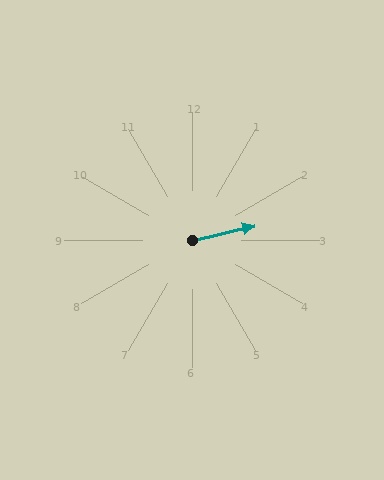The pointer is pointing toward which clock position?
Roughly 3 o'clock.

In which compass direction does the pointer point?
East.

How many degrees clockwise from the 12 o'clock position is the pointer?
Approximately 77 degrees.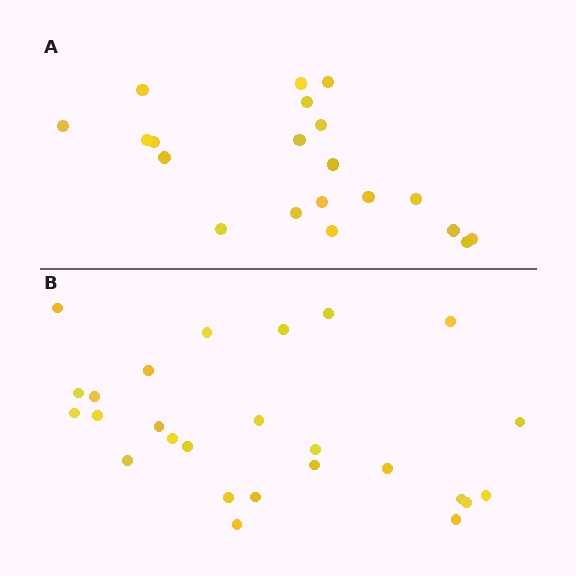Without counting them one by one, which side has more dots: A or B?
Region B (the bottom region) has more dots.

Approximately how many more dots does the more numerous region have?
Region B has about 6 more dots than region A.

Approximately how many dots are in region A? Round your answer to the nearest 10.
About 20 dots.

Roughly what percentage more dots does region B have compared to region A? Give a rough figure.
About 30% more.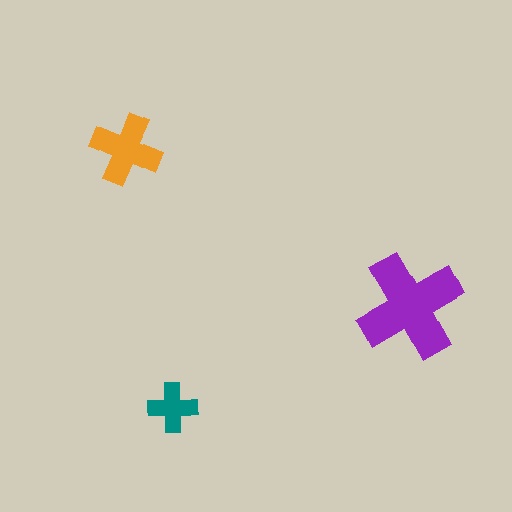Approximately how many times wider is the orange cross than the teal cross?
About 1.5 times wider.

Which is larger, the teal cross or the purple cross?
The purple one.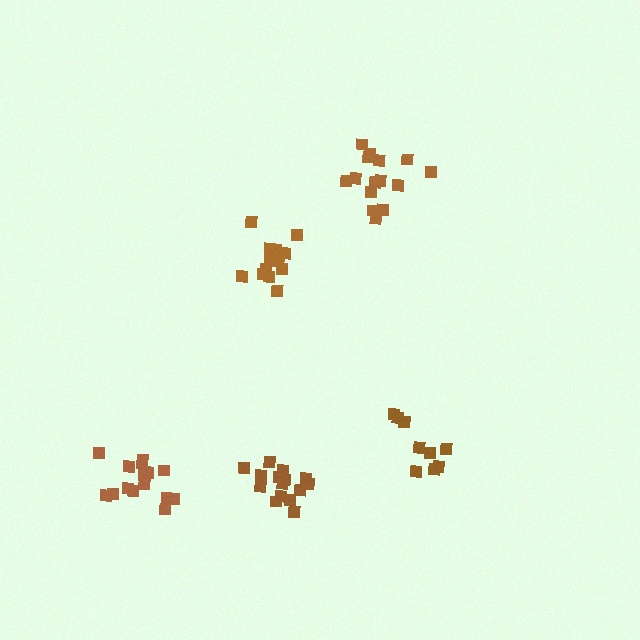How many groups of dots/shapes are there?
There are 5 groups.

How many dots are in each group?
Group 1: 15 dots, Group 2: 14 dots, Group 3: 9 dots, Group 4: 15 dots, Group 5: 15 dots (68 total).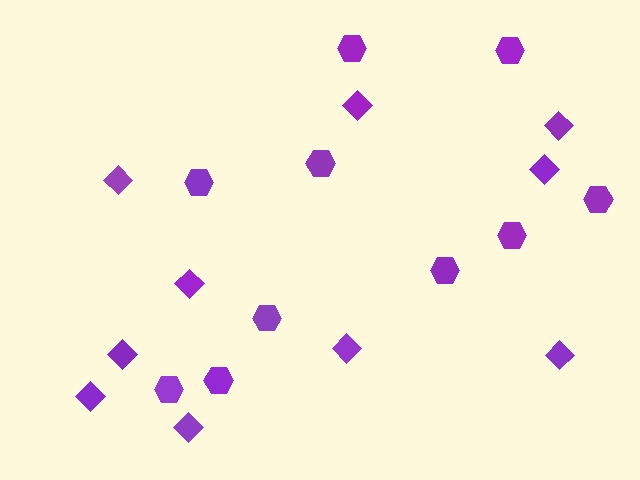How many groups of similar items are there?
There are 2 groups: one group of diamonds (10) and one group of hexagons (10).